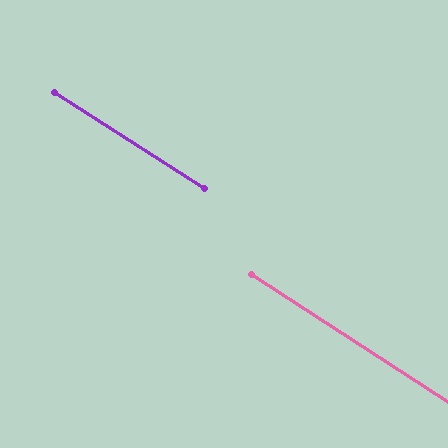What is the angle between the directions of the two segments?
Approximately 0 degrees.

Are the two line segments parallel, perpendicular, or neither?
Parallel — their directions differ by only 0.2°.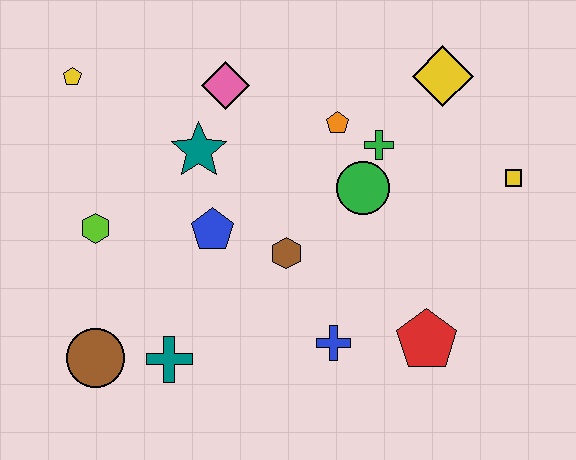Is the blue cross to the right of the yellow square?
No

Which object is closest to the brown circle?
The teal cross is closest to the brown circle.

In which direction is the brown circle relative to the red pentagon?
The brown circle is to the left of the red pentagon.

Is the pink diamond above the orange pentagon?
Yes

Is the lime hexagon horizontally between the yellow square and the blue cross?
No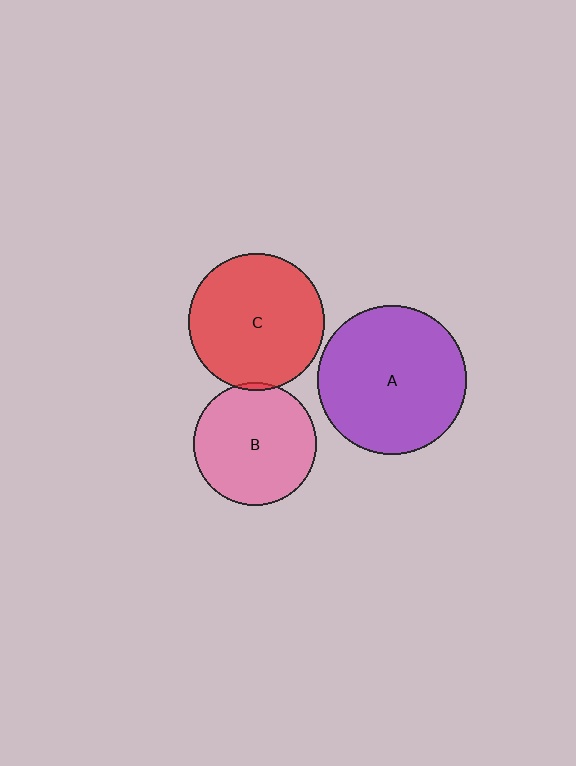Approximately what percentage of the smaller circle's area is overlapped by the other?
Approximately 5%.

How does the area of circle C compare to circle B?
Approximately 1.2 times.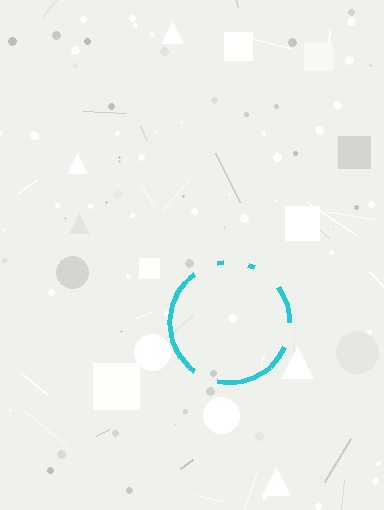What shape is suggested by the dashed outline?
The dashed outline suggests a circle.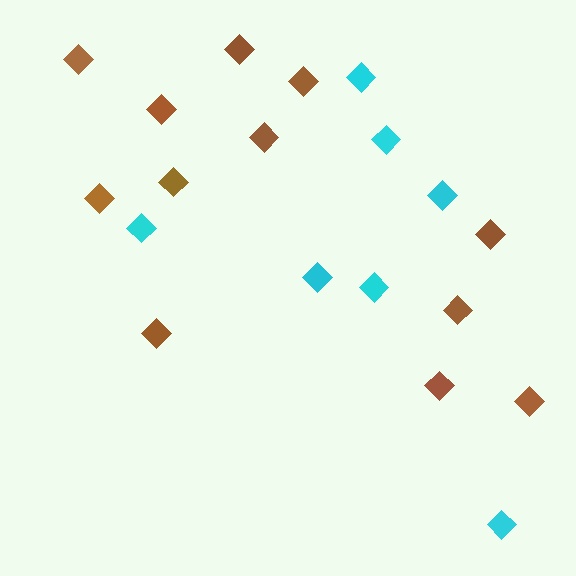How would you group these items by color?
There are 2 groups: one group of brown diamonds (12) and one group of cyan diamonds (7).